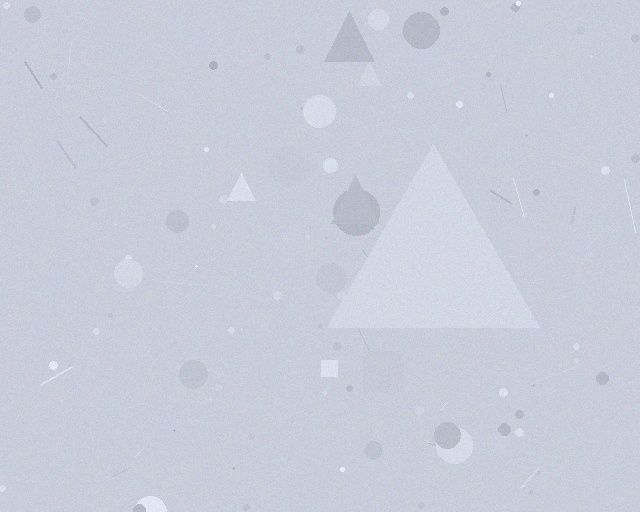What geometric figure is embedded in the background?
A triangle is embedded in the background.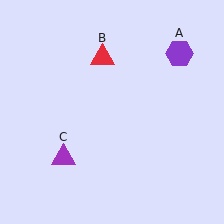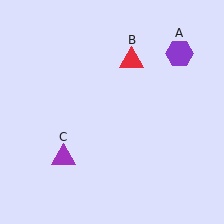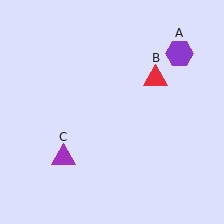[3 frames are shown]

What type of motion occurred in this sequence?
The red triangle (object B) rotated clockwise around the center of the scene.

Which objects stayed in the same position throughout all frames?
Purple hexagon (object A) and purple triangle (object C) remained stationary.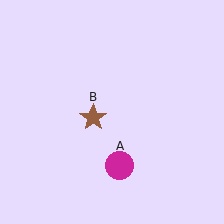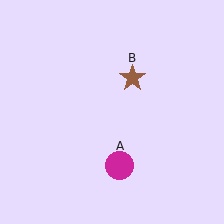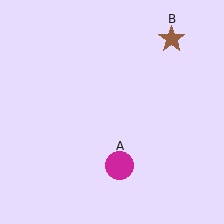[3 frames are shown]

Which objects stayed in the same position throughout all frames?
Magenta circle (object A) remained stationary.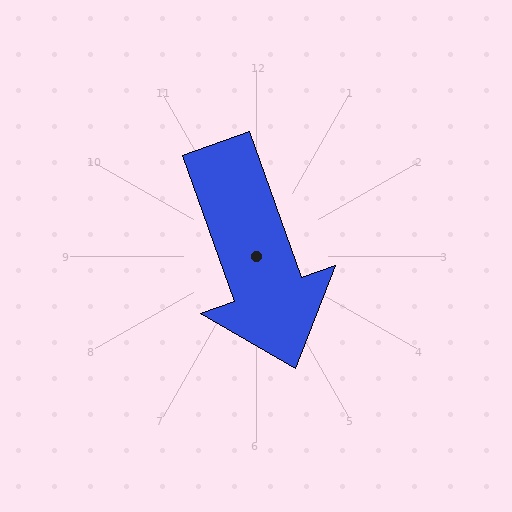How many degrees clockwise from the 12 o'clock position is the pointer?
Approximately 160 degrees.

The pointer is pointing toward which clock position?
Roughly 5 o'clock.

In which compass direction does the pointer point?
South.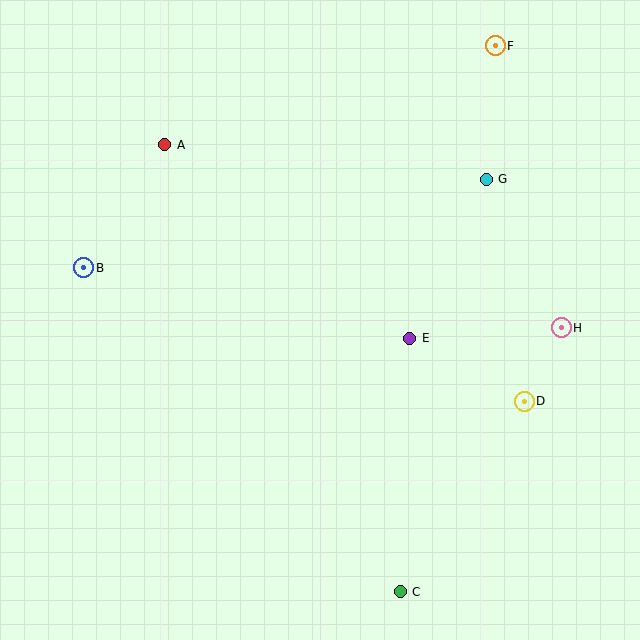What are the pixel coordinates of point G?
Point G is at (486, 179).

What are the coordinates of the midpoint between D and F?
The midpoint between D and F is at (510, 224).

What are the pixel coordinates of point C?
Point C is at (400, 592).